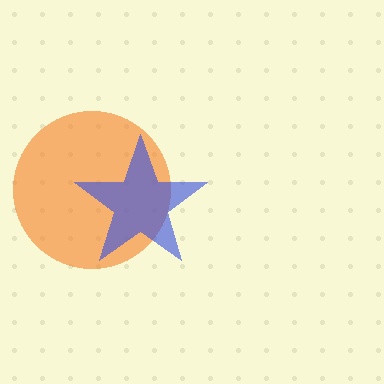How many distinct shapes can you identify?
There are 2 distinct shapes: an orange circle, a blue star.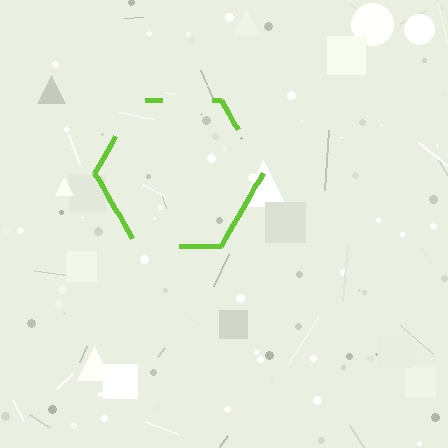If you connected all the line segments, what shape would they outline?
They would outline a hexagon.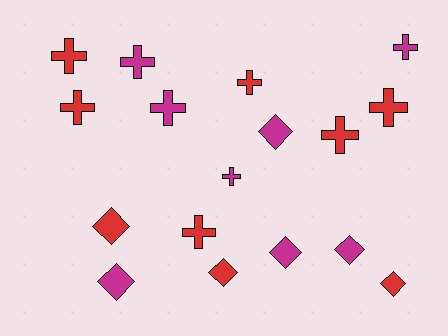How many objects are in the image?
There are 17 objects.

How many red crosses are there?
There are 6 red crosses.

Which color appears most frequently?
Red, with 9 objects.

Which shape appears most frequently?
Cross, with 10 objects.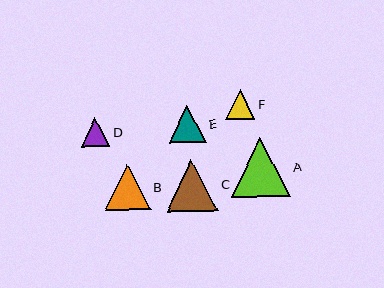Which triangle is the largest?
Triangle A is the largest with a size of approximately 59 pixels.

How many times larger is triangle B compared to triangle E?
Triangle B is approximately 1.2 times the size of triangle E.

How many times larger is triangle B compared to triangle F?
Triangle B is approximately 1.6 times the size of triangle F.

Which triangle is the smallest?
Triangle D is the smallest with a size of approximately 28 pixels.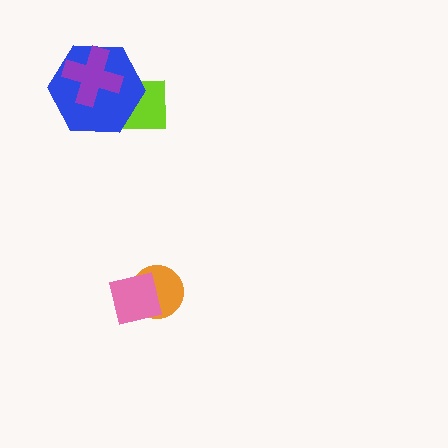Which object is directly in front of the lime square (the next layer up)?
The blue hexagon is directly in front of the lime square.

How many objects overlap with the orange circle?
1 object overlaps with the orange circle.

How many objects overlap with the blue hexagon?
2 objects overlap with the blue hexagon.